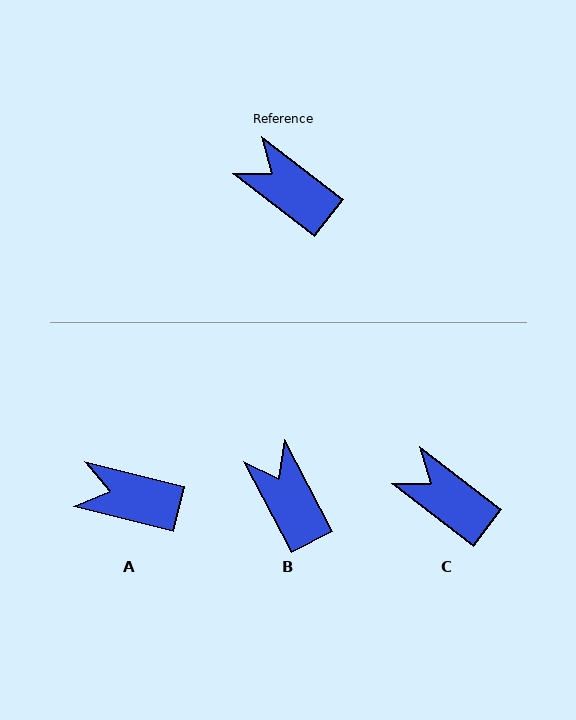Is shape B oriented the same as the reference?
No, it is off by about 25 degrees.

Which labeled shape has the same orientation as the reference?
C.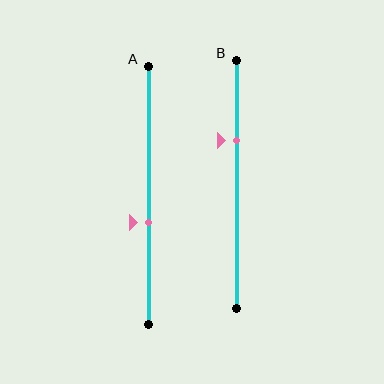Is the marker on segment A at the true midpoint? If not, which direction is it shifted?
No, the marker on segment A is shifted downward by about 11% of the segment length.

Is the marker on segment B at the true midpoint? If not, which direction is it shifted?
No, the marker on segment B is shifted upward by about 18% of the segment length.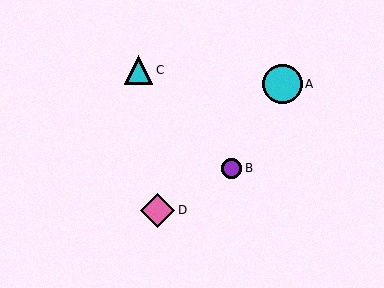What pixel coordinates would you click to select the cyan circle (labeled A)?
Click at (283, 84) to select the cyan circle A.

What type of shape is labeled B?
Shape B is a purple circle.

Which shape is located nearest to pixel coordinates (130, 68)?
The cyan triangle (labeled C) at (139, 70) is nearest to that location.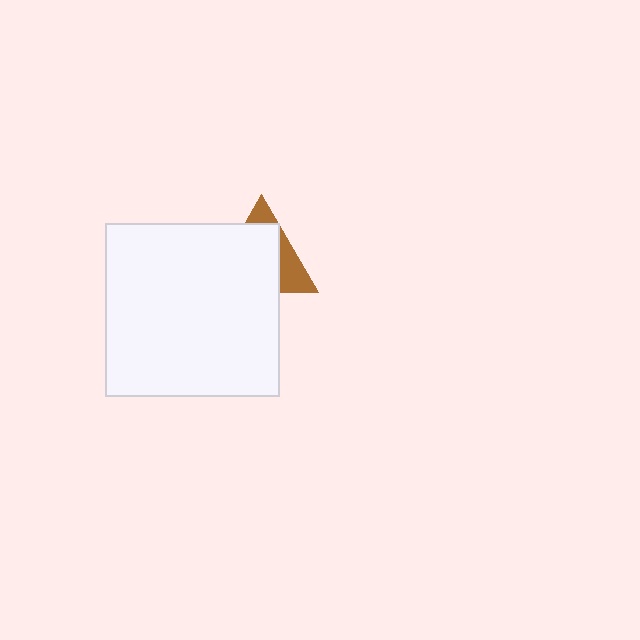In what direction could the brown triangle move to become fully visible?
The brown triangle could move toward the upper-right. That would shift it out from behind the white square entirely.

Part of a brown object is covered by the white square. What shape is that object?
It is a triangle.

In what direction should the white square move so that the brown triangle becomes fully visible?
The white square should move toward the lower-left. That is the shortest direction to clear the overlap and leave the brown triangle fully visible.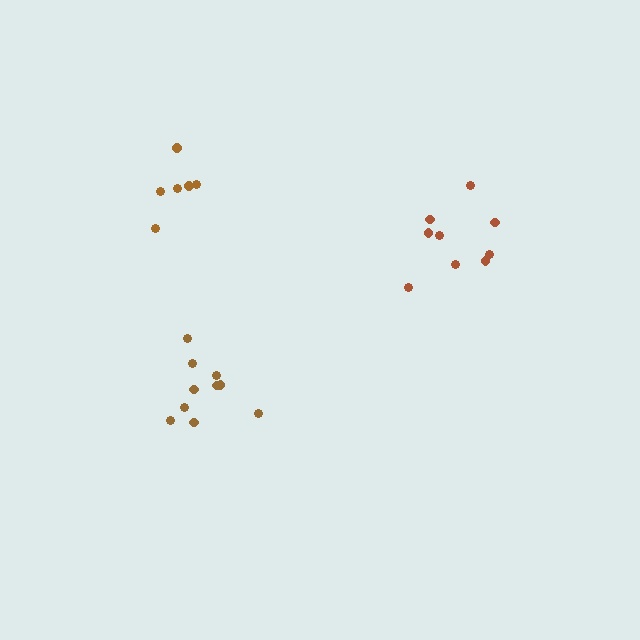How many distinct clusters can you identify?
There are 3 distinct clusters.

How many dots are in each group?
Group 1: 10 dots, Group 2: 6 dots, Group 3: 9 dots (25 total).